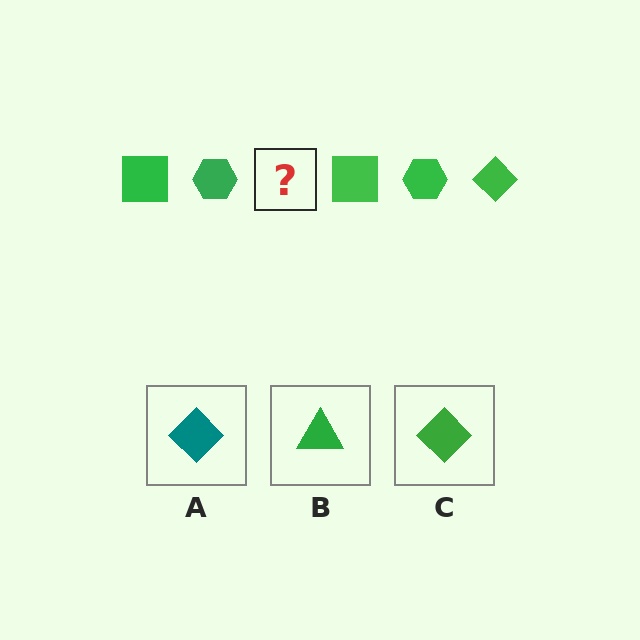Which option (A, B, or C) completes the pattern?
C.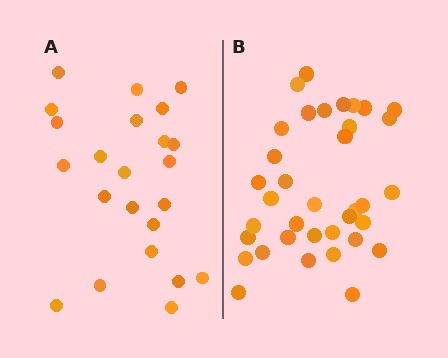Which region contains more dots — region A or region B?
Region B (the right region) has more dots.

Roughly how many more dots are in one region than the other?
Region B has approximately 15 more dots than region A.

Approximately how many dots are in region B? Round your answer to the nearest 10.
About 40 dots. (The exact count is 36, which rounds to 40.)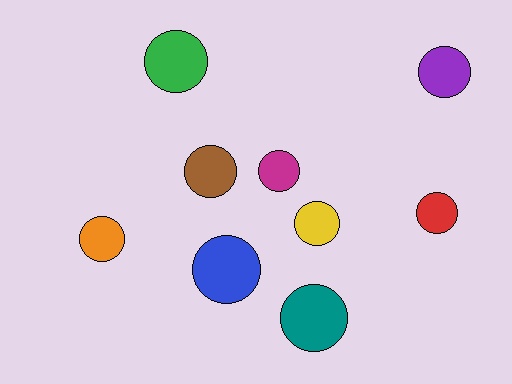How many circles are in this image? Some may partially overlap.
There are 9 circles.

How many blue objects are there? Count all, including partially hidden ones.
There is 1 blue object.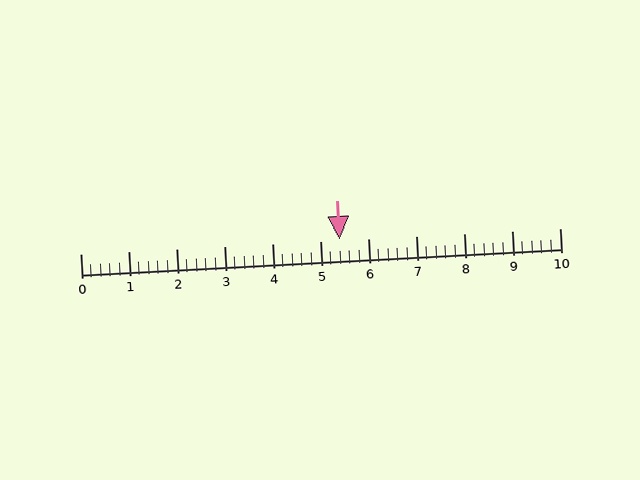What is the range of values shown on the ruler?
The ruler shows values from 0 to 10.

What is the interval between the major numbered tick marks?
The major tick marks are spaced 1 units apart.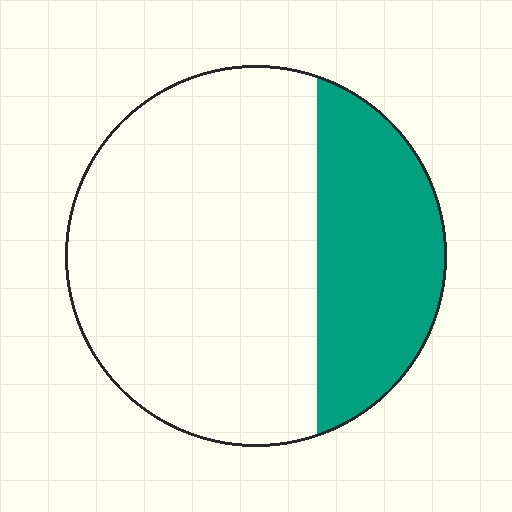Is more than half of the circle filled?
No.